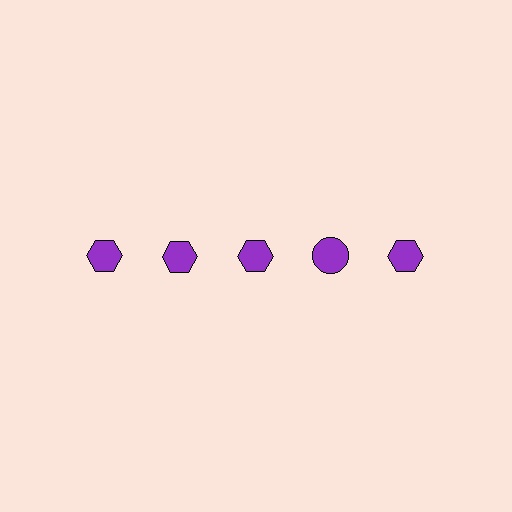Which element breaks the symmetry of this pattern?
The purple circle in the top row, second from right column breaks the symmetry. All other shapes are purple hexagons.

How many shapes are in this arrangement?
There are 5 shapes arranged in a grid pattern.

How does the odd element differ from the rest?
It has a different shape: circle instead of hexagon.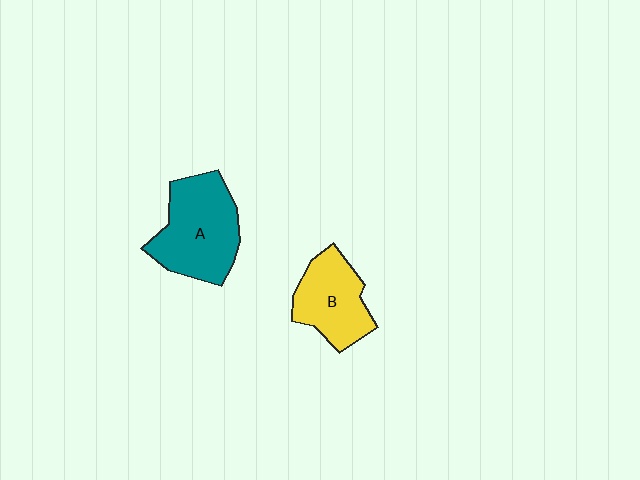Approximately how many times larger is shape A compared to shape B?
Approximately 1.3 times.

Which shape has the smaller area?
Shape B (yellow).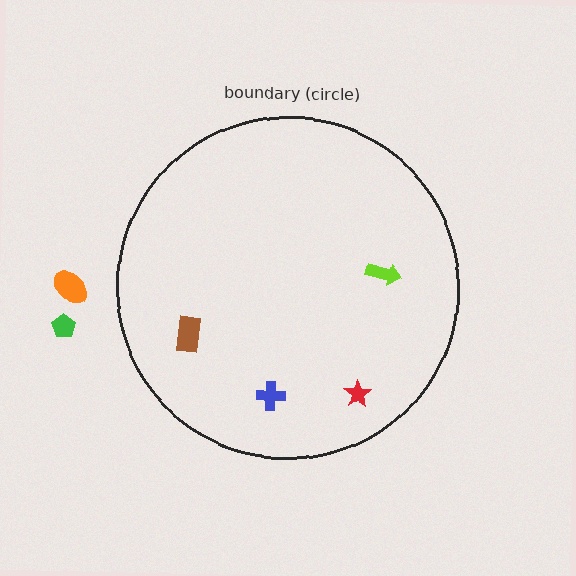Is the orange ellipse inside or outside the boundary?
Outside.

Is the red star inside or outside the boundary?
Inside.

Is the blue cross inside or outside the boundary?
Inside.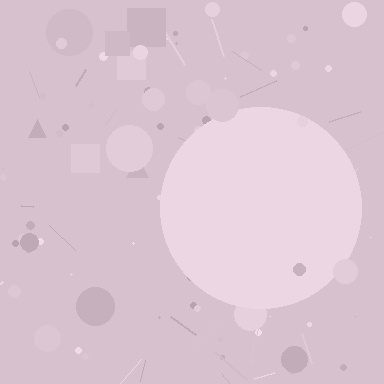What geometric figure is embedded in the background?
A circle is embedded in the background.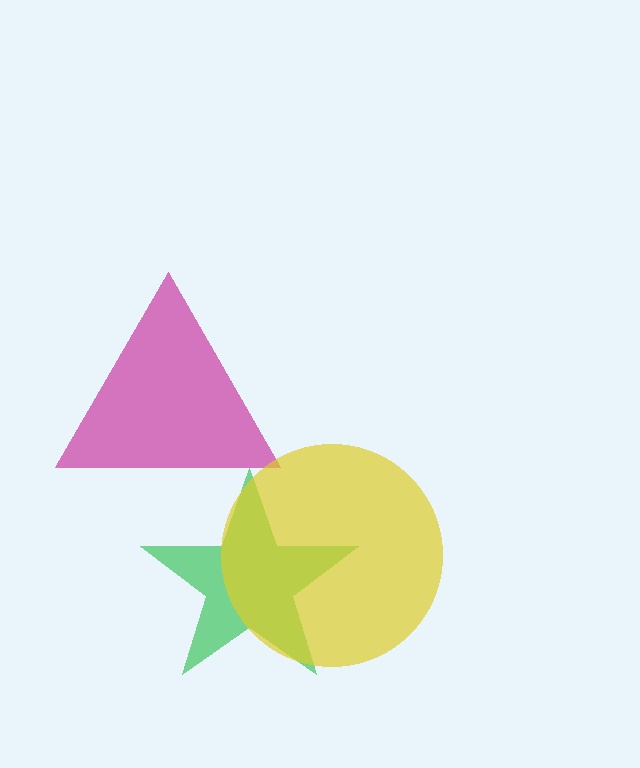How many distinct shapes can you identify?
There are 3 distinct shapes: a green star, a magenta triangle, a yellow circle.